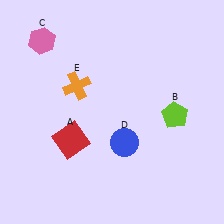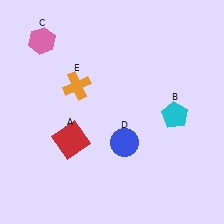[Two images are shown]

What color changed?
The pentagon (B) changed from lime in Image 1 to cyan in Image 2.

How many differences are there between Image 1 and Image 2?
There is 1 difference between the two images.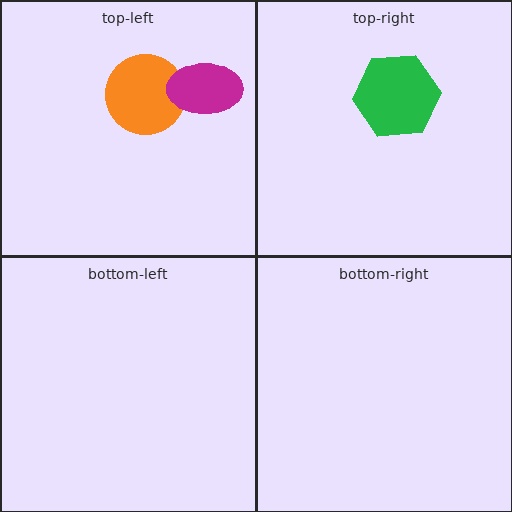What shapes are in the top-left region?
The orange circle, the magenta ellipse.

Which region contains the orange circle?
The top-left region.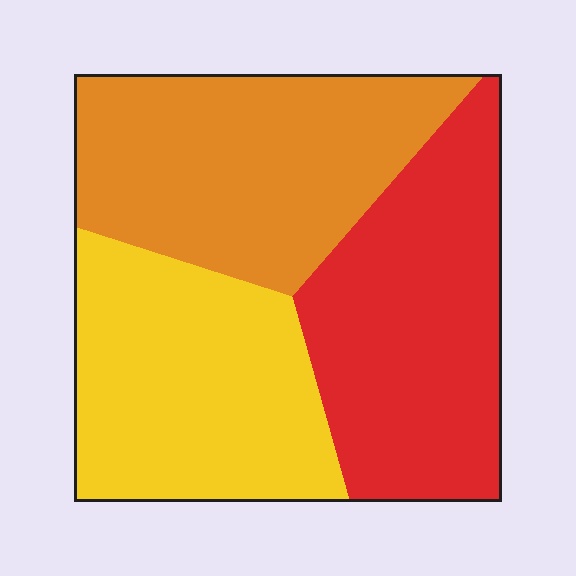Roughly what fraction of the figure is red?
Red takes up between a quarter and a half of the figure.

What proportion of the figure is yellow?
Yellow covers about 30% of the figure.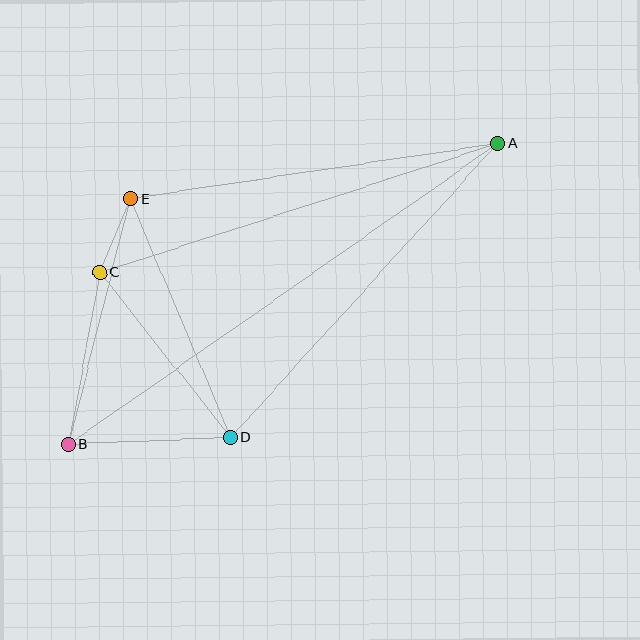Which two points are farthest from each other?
Points A and B are farthest from each other.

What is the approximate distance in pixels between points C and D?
The distance between C and D is approximately 210 pixels.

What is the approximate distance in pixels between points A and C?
The distance between A and C is approximately 419 pixels.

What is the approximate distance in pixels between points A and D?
The distance between A and D is approximately 397 pixels.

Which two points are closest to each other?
Points C and E are closest to each other.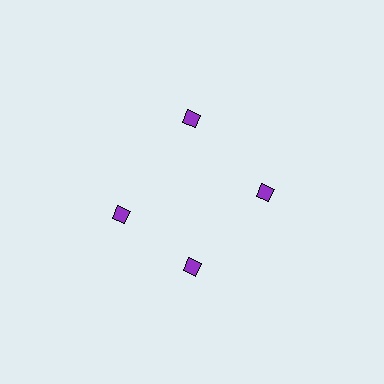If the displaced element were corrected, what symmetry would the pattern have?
It would have 4-fold rotational symmetry — the pattern would map onto itself every 90 degrees.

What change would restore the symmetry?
The symmetry would be restored by rotating it back into even spacing with its neighbors so that all 4 diamonds sit at equal angles and equal distance from the center.